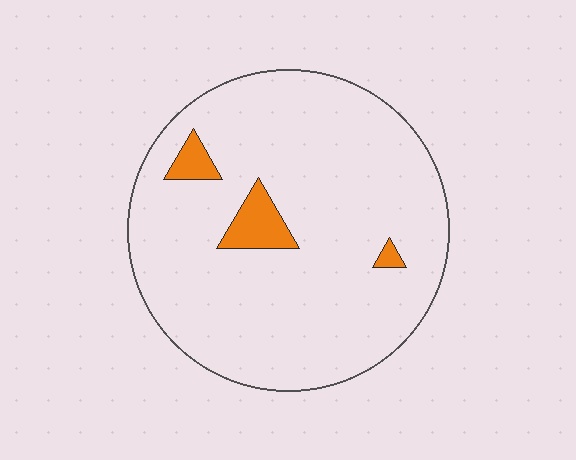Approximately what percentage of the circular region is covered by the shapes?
Approximately 5%.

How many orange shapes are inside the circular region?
3.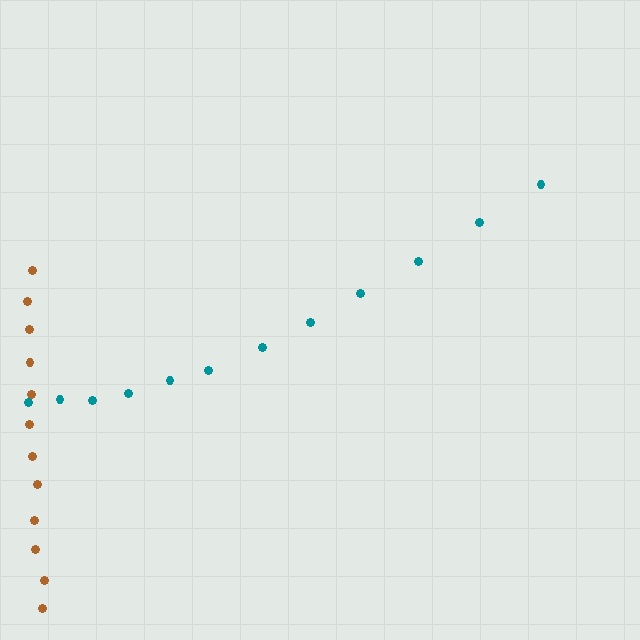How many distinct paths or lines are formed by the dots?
There are 2 distinct paths.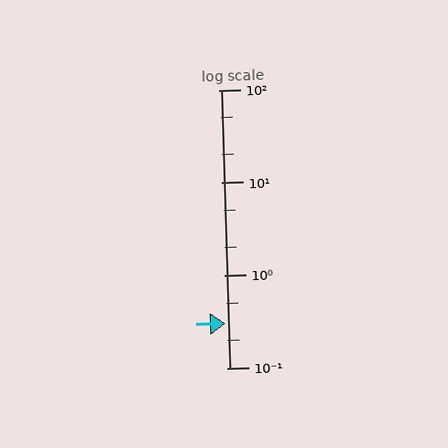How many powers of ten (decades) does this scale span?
The scale spans 3 decades, from 0.1 to 100.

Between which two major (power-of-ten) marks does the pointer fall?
The pointer is between 0.1 and 1.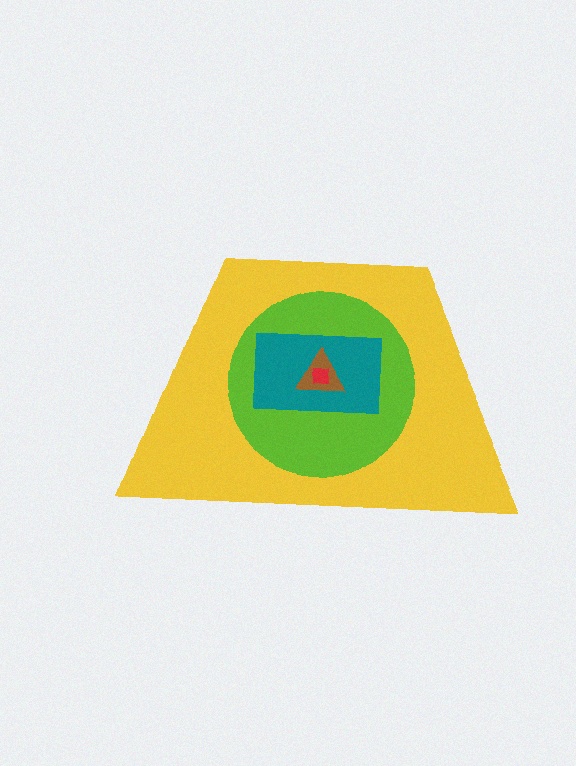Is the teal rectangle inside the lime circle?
Yes.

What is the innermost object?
The red square.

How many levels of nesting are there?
5.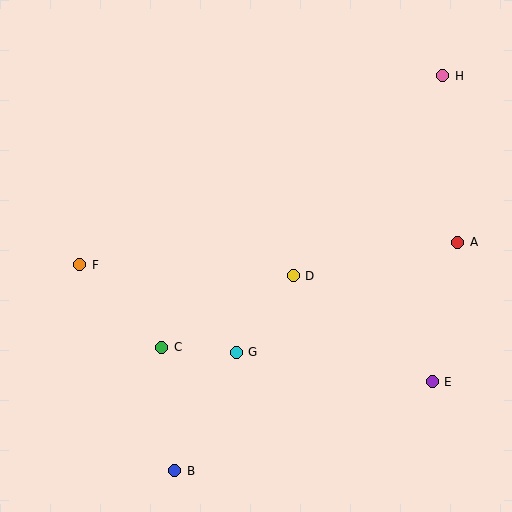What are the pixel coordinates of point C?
Point C is at (162, 347).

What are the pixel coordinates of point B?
Point B is at (175, 471).